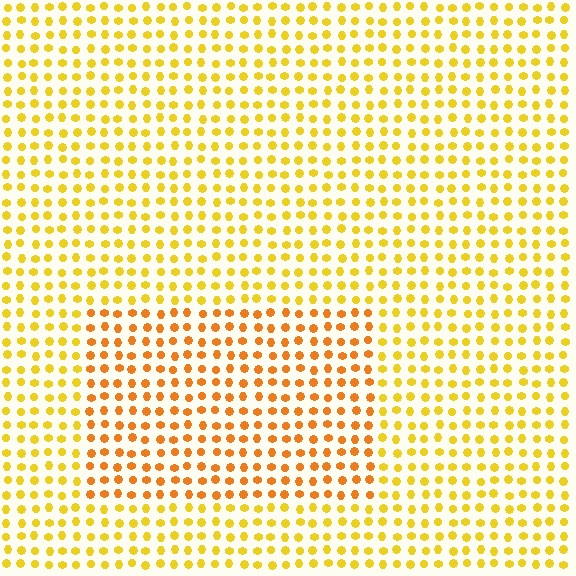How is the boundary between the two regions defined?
The boundary is defined purely by a slight shift in hue (about 25 degrees). Spacing, size, and orientation are identical on both sides.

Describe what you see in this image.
The image is filled with small yellow elements in a uniform arrangement. A rectangle-shaped region is visible where the elements are tinted to a slightly different hue, forming a subtle color boundary.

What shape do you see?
I see a rectangle.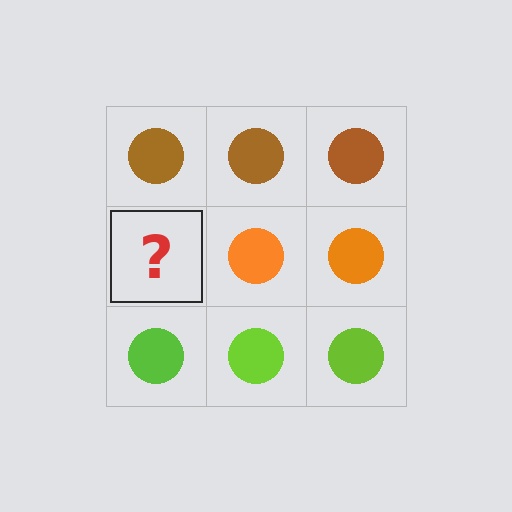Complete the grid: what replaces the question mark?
The question mark should be replaced with an orange circle.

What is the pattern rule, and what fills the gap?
The rule is that each row has a consistent color. The gap should be filled with an orange circle.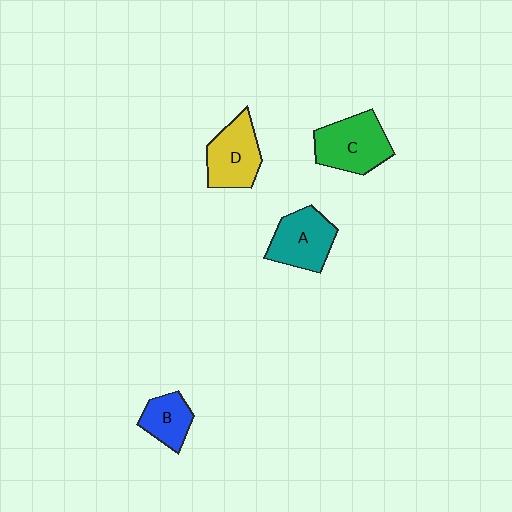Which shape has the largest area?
Shape C (green).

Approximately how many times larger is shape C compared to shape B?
Approximately 1.7 times.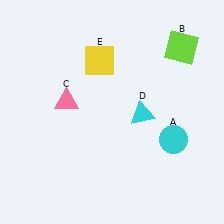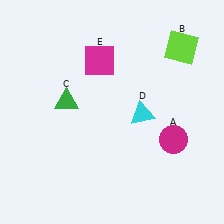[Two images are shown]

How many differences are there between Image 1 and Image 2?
There are 3 differences between the two images.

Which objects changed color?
A changed from cyan to magenta. C changed from pink to green. E changed from yellow to magenta.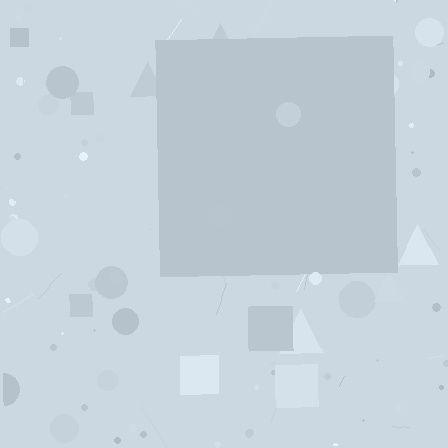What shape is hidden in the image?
A square is hidden in the image.